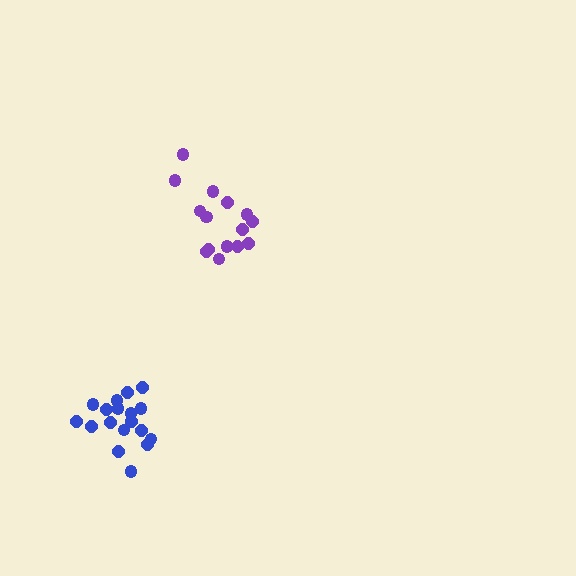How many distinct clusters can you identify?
There are 2 distinct clusters.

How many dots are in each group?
Group 1: 15 dots, Group 2: 18 dots (33 total).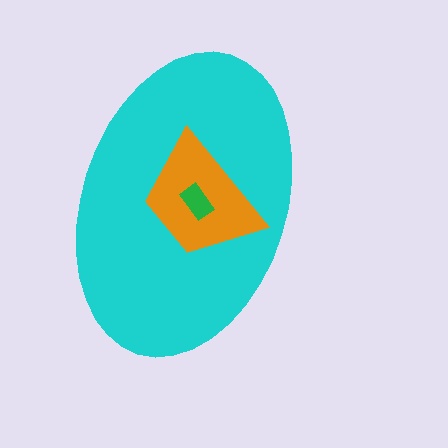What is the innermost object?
The green rectangle.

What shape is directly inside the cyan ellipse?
The orange trapezoid.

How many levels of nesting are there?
3.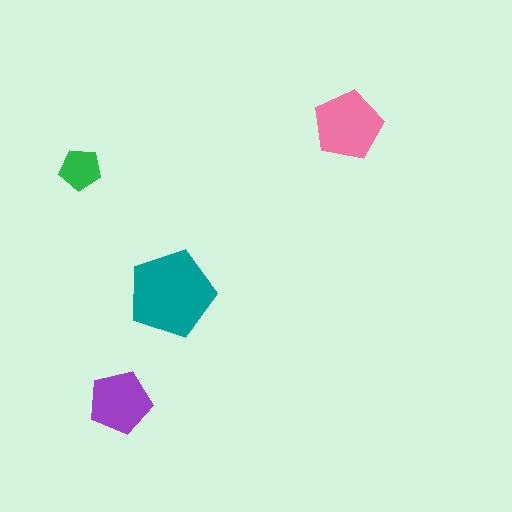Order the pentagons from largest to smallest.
the teal one, the pink one, the purple one, the green one.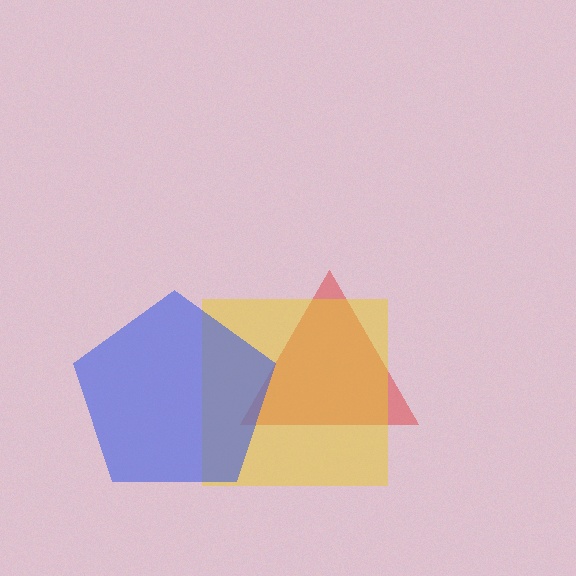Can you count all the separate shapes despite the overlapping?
Yes, there are 3 separate shapes.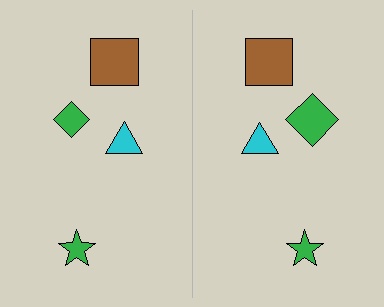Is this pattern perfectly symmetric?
No, the pattern is not perfectly symmetric. The green diamond on the right side has a different size than its mirror counterpart.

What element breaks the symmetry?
The green diamond on the right side has a different size than its mirror counterpart.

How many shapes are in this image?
There are 8 shapes in this image.